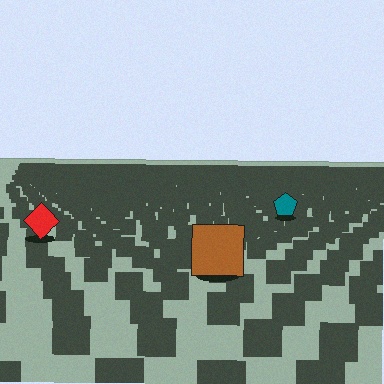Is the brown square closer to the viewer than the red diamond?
Yes. The brown square is closer — you can tell from the texture gradient: the ground texture is coarser near it.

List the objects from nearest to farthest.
From nearest to farthest: the brown square, the red diamond, the teal pentagon.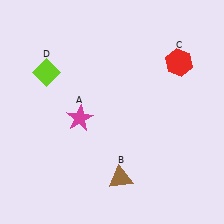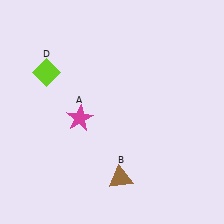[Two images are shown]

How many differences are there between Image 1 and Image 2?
There is 1 difference between the two images.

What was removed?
The red hexagon (C) was removed in Image 2.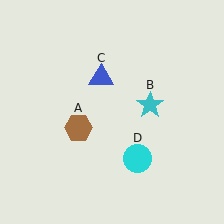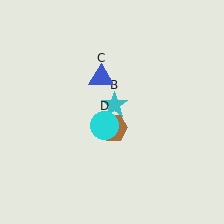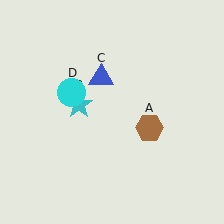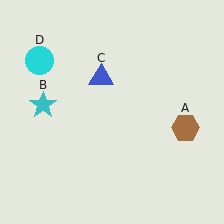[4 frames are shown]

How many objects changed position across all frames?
3 objects changed position: brown hexagon (object A), cyan star (object B), cyan circle (object D).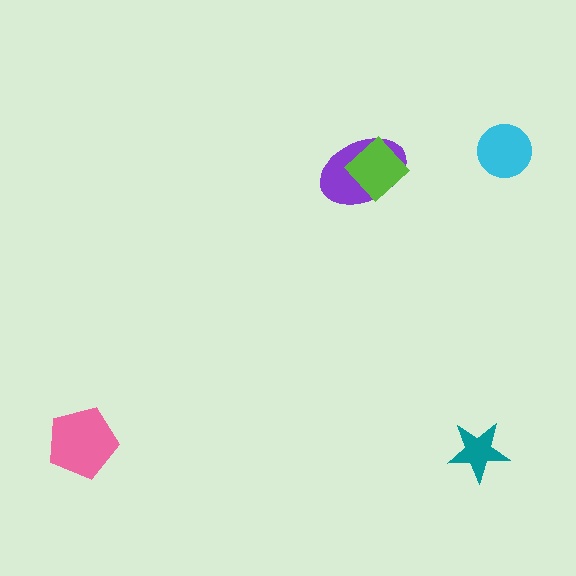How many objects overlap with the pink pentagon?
0 objects overlap with the pink pentagon.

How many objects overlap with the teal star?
0 objects overlap with the teal star.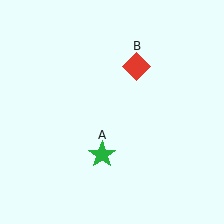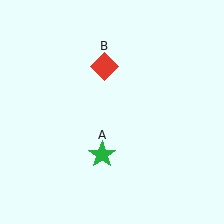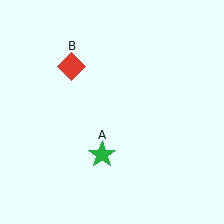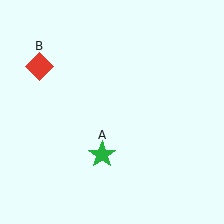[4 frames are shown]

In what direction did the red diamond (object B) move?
The red diamond (object B) moved left.